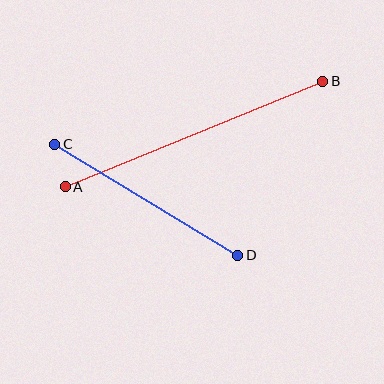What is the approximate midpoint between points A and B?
The midpoint is at approximately (194, 134) pixels.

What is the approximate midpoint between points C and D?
The midpoint is at approximately (146, 200) pixels.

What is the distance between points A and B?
The distance is approximately 278 pixels.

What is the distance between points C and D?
The distance is approximately 214 pixels.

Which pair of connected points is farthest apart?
Points A and B are farthest apart.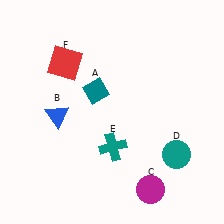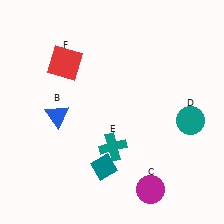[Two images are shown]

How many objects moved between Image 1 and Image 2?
2 objects moved between the two images.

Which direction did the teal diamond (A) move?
The teal diamond (A) moved down.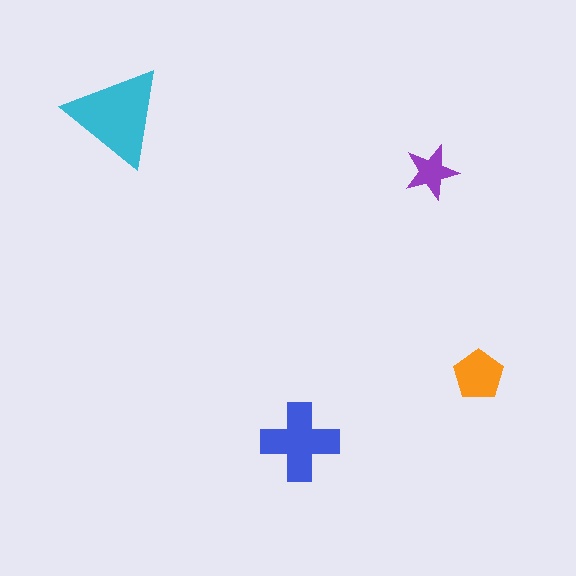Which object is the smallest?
The purple star.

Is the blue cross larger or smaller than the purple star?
Larger.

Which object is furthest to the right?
The orange pentagon is rightmost.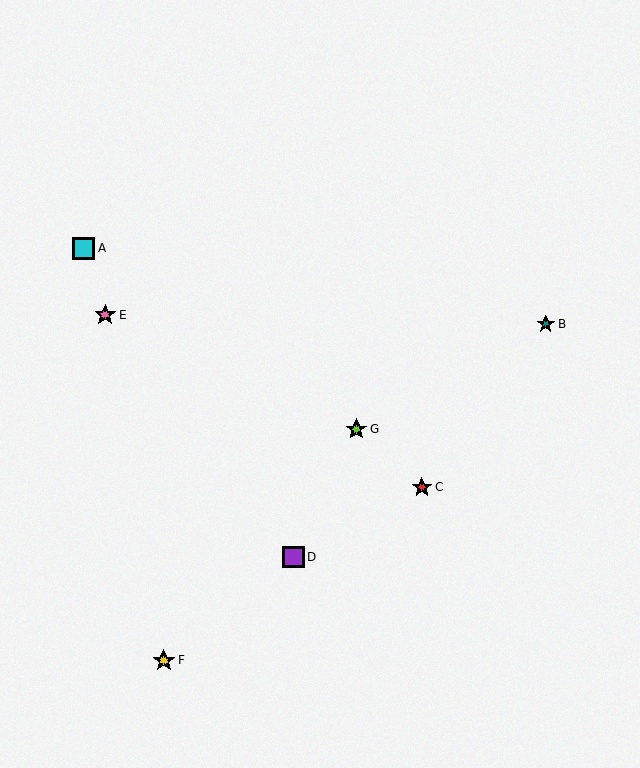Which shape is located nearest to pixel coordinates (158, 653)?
The yellow star (labeled F) at (164, 660) is nearest to that location.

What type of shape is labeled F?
Shape F is a yellow star.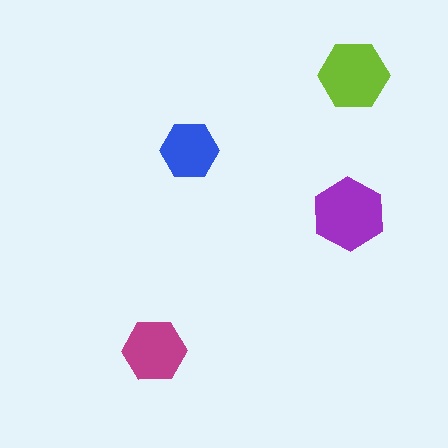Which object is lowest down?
The magenta hexagon is bottommost.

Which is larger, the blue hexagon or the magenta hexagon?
The magenta one.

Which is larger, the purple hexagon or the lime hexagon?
The purple one.